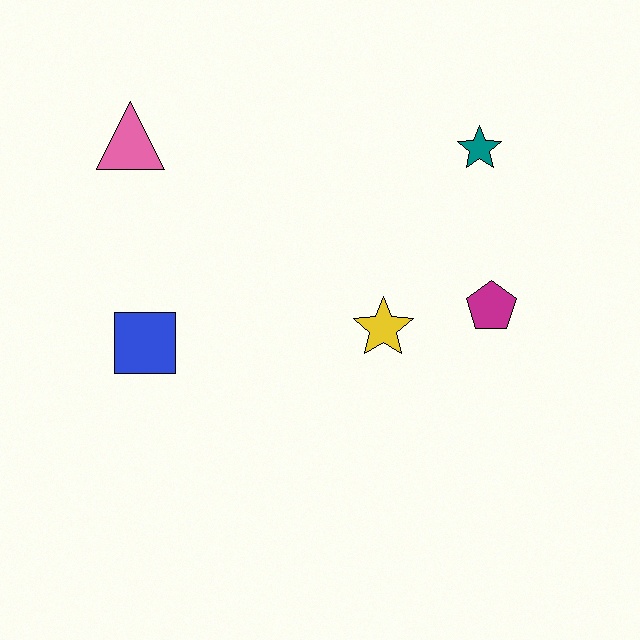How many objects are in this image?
There are 5 objects.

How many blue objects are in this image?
There is 1 blue object.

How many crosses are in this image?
There are no crosses.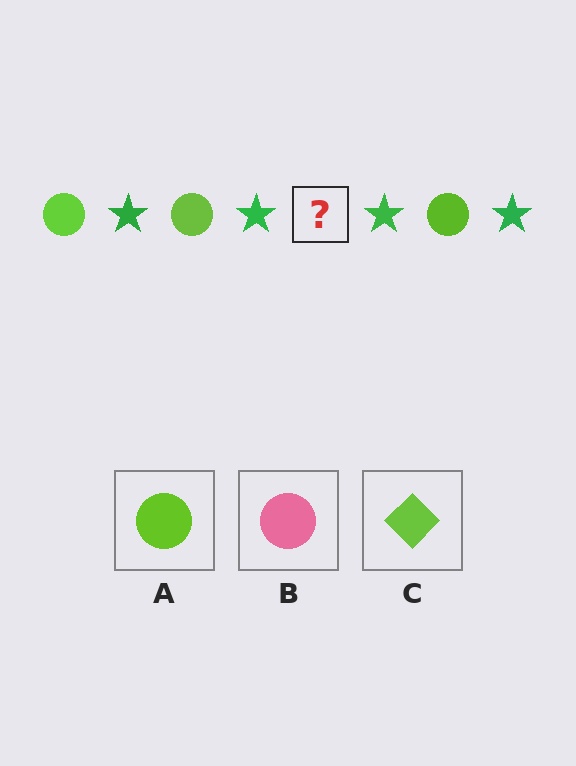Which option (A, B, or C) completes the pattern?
A.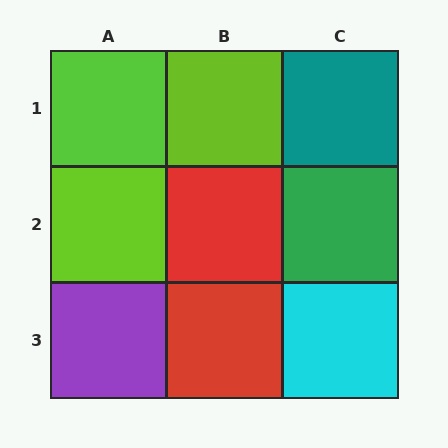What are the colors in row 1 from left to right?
Lime, lime, teal.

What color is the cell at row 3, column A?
Purple.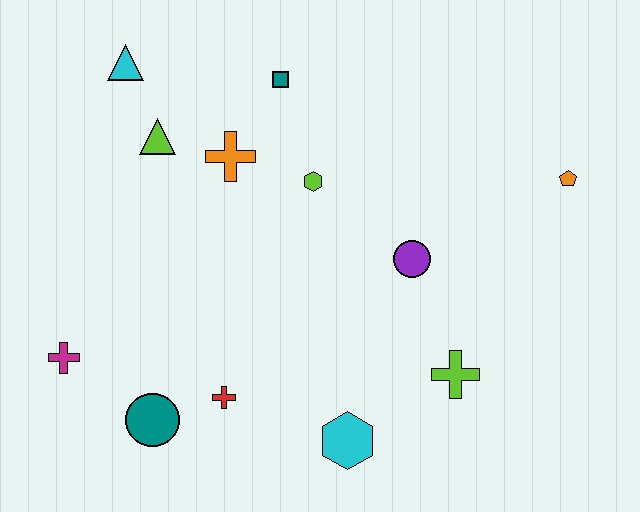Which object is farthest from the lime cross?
The cyan triangle is farthest from the lime cross.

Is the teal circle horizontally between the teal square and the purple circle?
No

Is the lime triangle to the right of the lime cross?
No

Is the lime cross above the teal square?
No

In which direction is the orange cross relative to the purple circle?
The orange cross is to the left of the purple circle.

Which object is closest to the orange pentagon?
The purple circle is closest to the orange pentagon.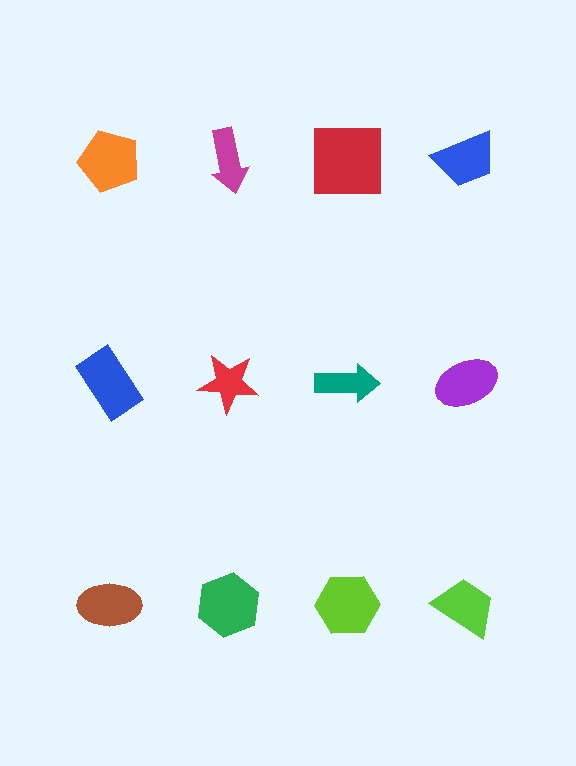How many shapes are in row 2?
4 shapes.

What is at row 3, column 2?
A green hexagon.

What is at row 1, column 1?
An orange pentagon.